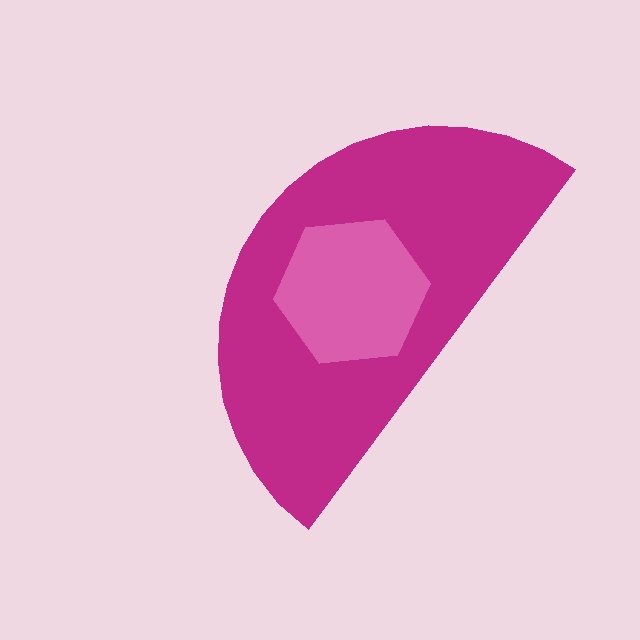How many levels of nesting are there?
2.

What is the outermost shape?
The magenta semicircle.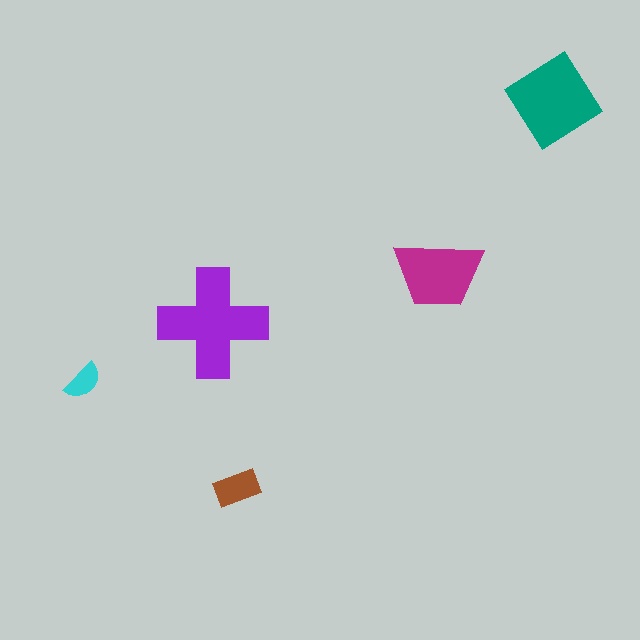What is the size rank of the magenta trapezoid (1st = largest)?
3rd.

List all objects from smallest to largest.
The cyan semicircle, the brown rectangle, the magenta trapezoid, the teal diamond, the purple cross.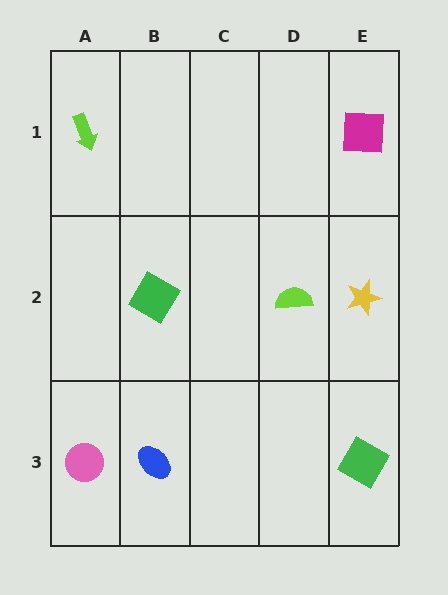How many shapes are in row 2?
3 shapes.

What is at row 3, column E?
A green diamond.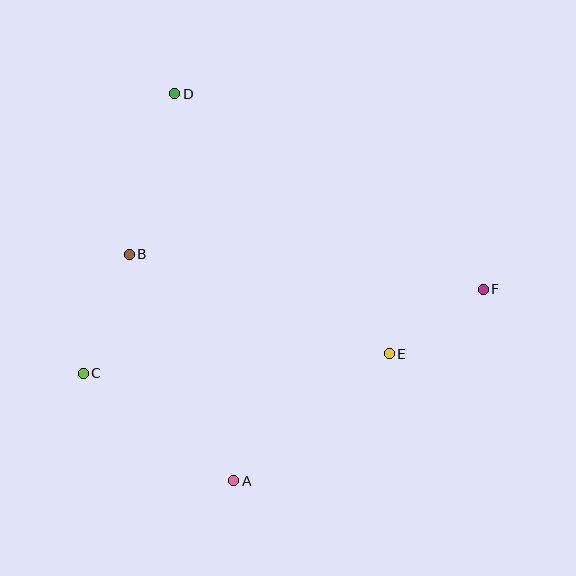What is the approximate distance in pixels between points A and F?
The distance between A and F is approximately 315 pixels.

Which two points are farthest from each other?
Points C and F are farthest from each other.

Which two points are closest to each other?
Points E and F are closest to each other.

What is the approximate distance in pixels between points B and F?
The distance between B and F is approximately 356 pixels.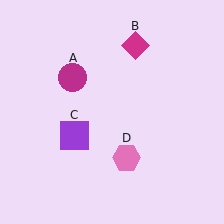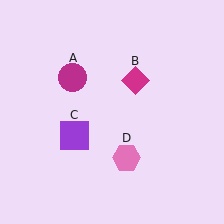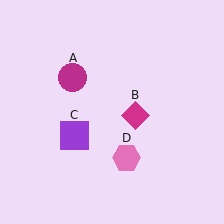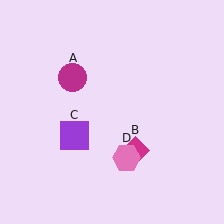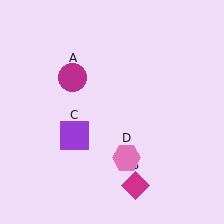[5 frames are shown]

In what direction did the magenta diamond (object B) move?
The magenta diamond (object B) moved down.